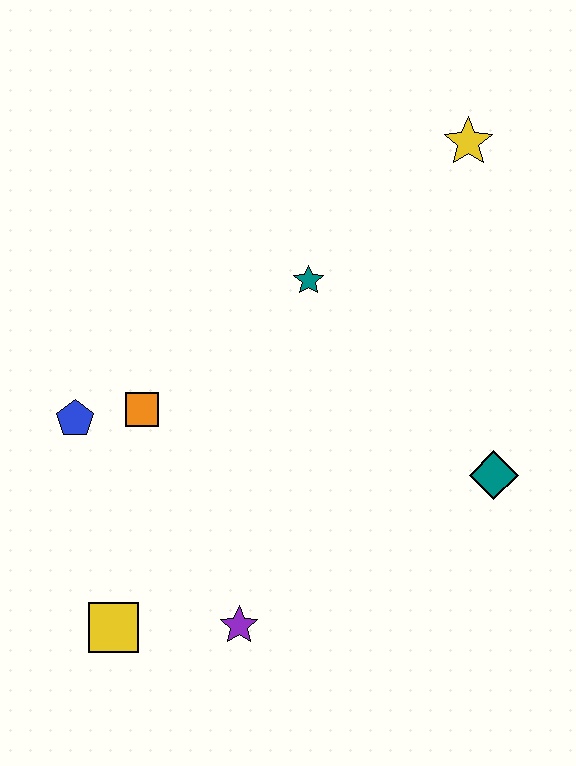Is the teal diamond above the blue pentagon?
No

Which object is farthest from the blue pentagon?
The yellow star is farthest from the blue pentagon.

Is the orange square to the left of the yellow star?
Yes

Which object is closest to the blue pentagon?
The orange square is closest to the blue pentagon.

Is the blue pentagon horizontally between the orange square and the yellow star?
No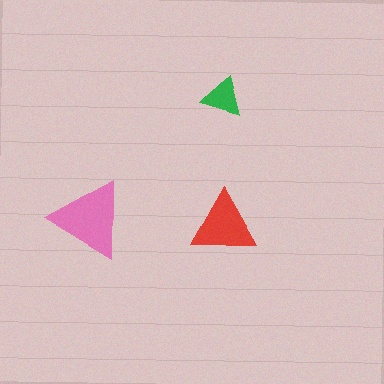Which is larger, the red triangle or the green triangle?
The red one.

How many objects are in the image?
There are 3 objects in the image.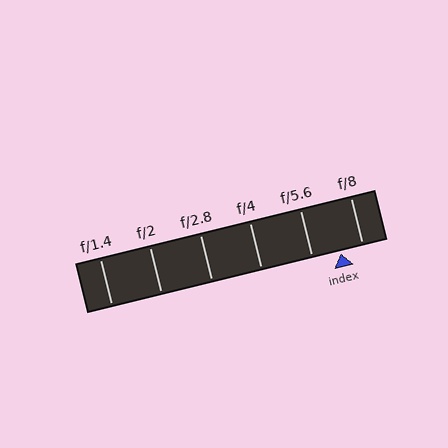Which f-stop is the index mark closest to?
The index mark is closest to f/8.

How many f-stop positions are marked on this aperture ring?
There are 6 f-stop positions marked.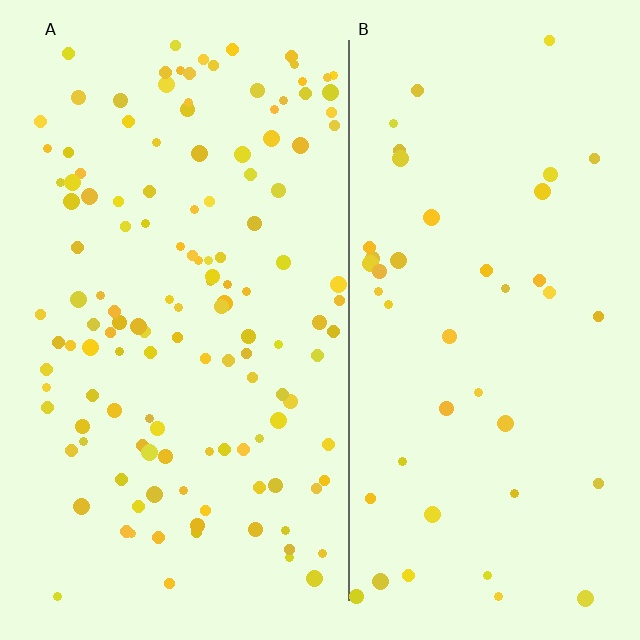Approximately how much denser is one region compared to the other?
Approximately 3.0× — region A over region B.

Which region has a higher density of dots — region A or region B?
A (the left).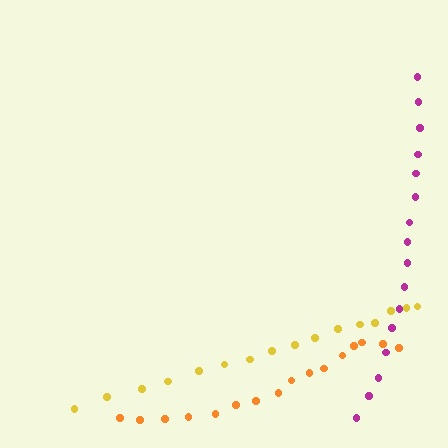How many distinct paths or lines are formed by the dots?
There are 3 distinct paths.